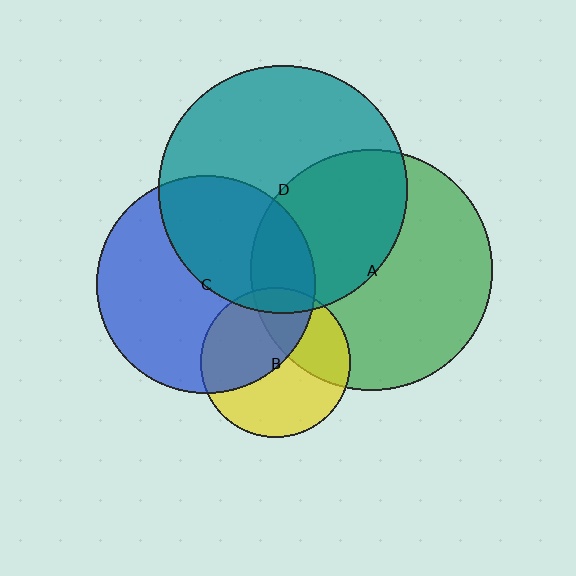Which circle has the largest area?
Circle D (teal).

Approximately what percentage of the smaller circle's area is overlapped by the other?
Approximately 10%.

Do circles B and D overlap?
Yes.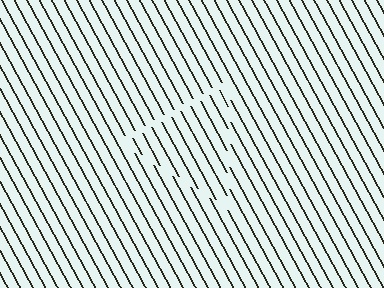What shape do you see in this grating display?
An illusory triangle. The interior of the shape contains the same grating, shifted by half a period — the contour is defined by the phase discontinuity where line-ends from the inner and outer gratings abut.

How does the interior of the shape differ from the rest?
The interior of the shape contains the same grating, shifted by half a period — the contour is defined by the phase discontinuity where line-ends from the inner and outer gratings abut.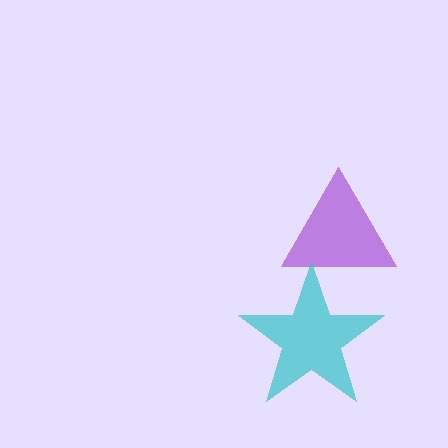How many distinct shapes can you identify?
There are 2 distinct shapes: a purple triangle, a cyan star.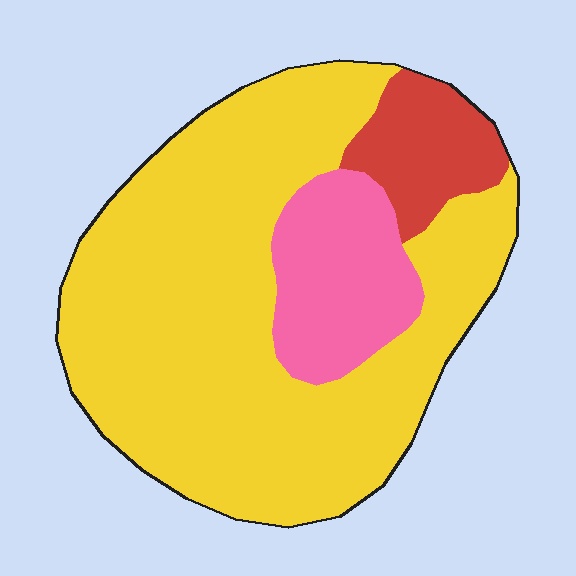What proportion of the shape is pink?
Pink covers around 15% of the shape.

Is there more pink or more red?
Pink.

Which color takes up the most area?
Yellow, at roughly 75%.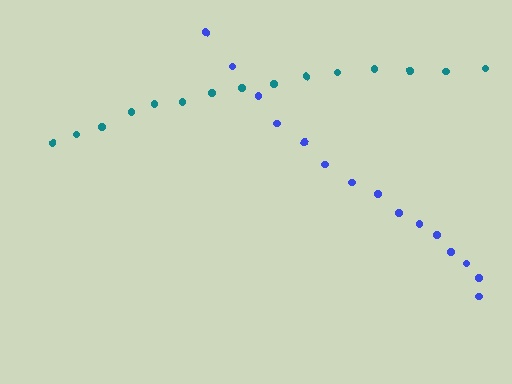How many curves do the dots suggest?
There are 2 distinct paths.